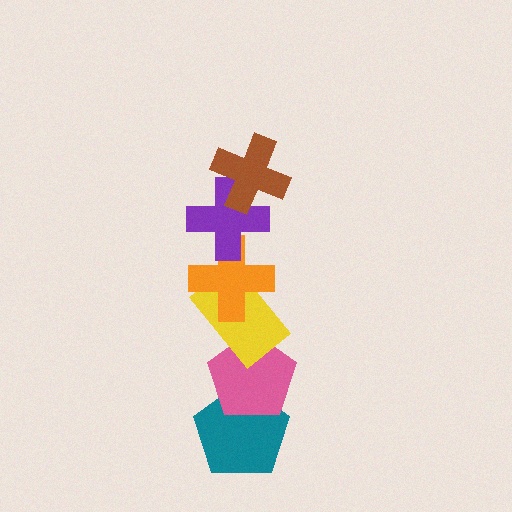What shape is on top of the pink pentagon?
The yellow rectangle is on top of the pink pentagon.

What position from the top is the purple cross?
The purple cross is 2nd from the top.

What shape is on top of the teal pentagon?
The pink pentagon is on top of the teal pentagon.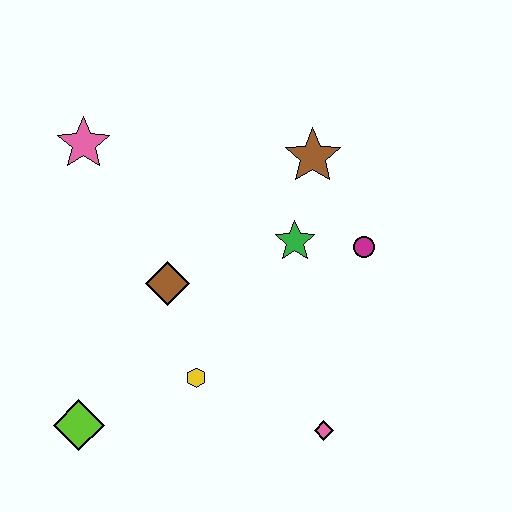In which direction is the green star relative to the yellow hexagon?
The green star is above the yellow hexagon.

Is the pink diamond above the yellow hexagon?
No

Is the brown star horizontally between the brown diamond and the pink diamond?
Yes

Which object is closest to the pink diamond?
The yellow hexagon is closest to the pink diamond.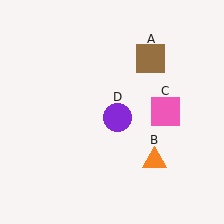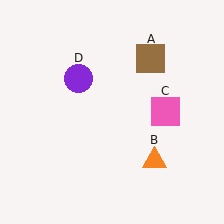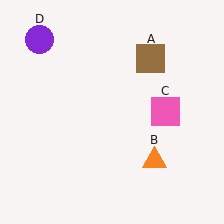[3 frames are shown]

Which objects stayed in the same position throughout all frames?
Brown square (object A) and orange triangle (object B) and pink square (object C) remained stationary.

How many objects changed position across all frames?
1 object changed position: purple circle (object D).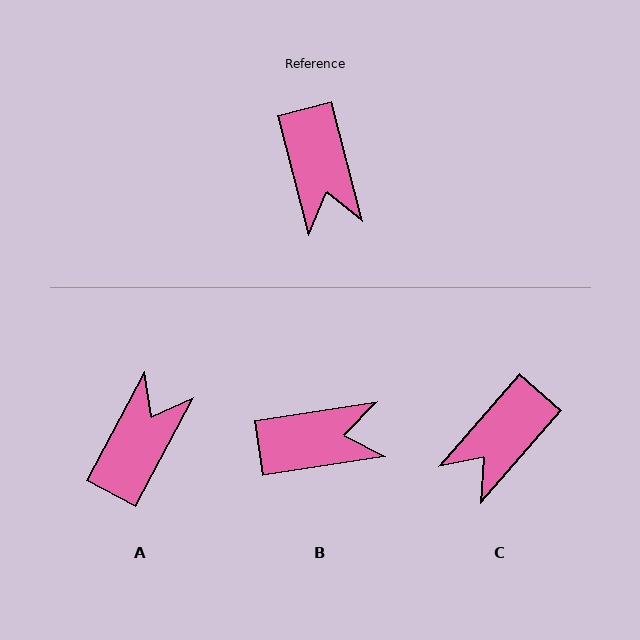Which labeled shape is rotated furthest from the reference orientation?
A, about 137 degrees away.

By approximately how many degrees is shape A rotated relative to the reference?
Approximately 137 degrees counter-clockwise.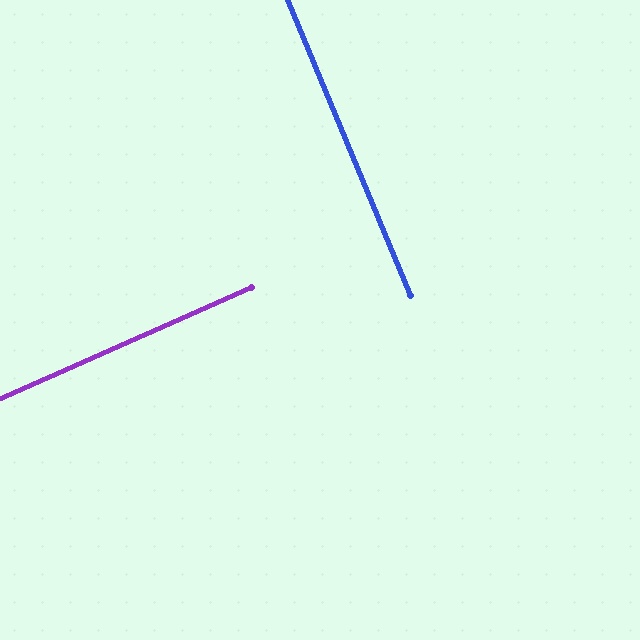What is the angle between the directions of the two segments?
Approximately 88 degrees.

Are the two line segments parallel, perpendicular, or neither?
Perpendicular — they meet at approximately 88°.